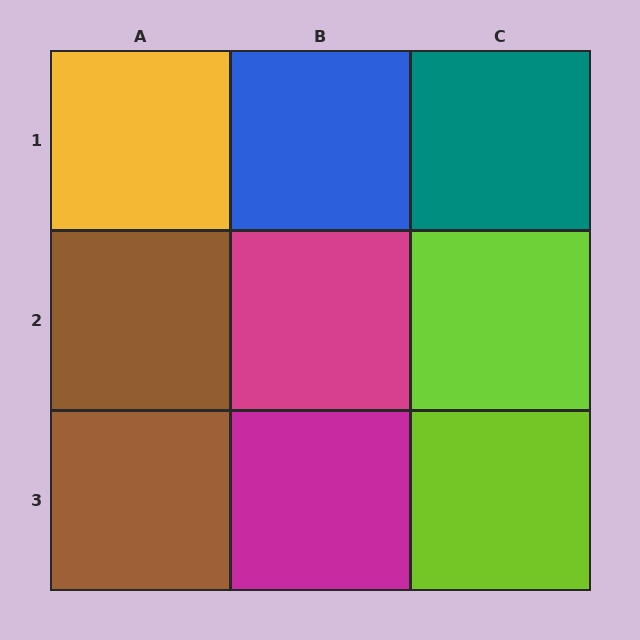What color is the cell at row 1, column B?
Blue.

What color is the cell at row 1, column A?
Yellow.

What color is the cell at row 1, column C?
Teal.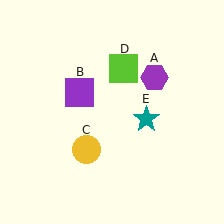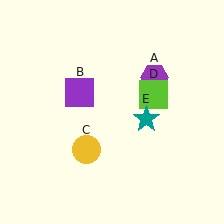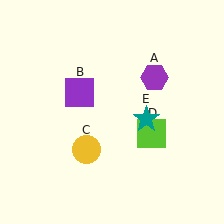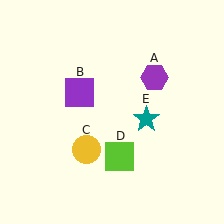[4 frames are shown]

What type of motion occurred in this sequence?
The lime square (object D) rotated clockwise around the center of the scene.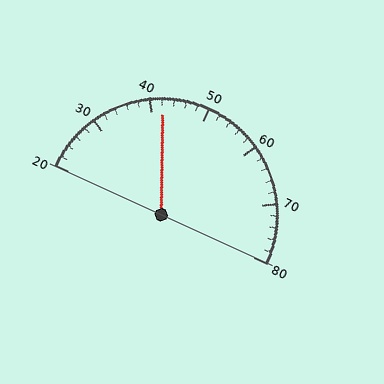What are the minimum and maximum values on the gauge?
The gauge ranges from 20 to 80.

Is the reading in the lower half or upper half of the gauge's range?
The reading is in the lower half of the range (20 to 80).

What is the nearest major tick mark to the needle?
The nearest major tick mark is 40.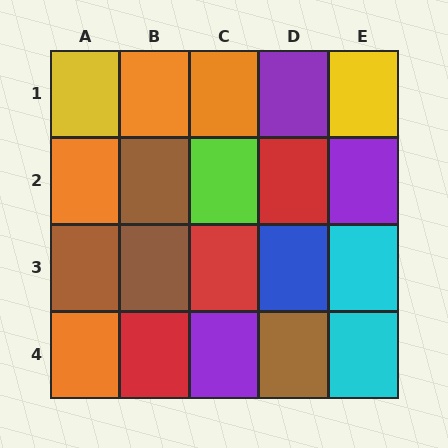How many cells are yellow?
2 cells are yellow.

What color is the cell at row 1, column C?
Orange.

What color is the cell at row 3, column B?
Brown.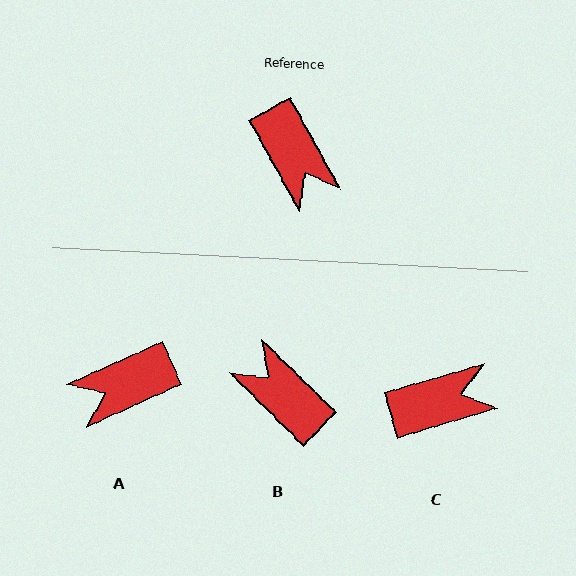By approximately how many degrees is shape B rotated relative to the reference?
Approximately 163 degrees clockwise.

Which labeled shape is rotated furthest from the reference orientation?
B, about 163 degrees away.